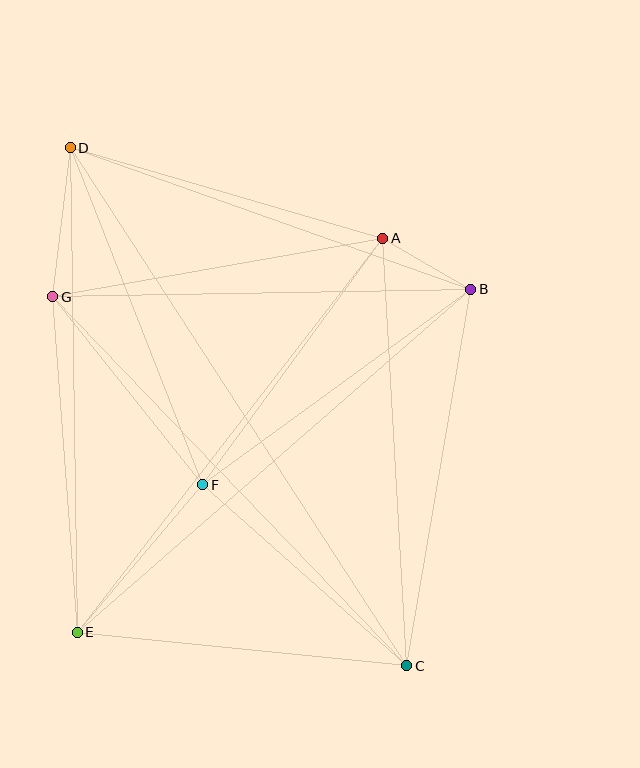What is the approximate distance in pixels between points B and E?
The distance between B and E is approximately 522 pixels.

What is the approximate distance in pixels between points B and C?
The distance between B and C is approximately 382 pixels.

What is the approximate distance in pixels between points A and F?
The distance between A and F is approximately 305 pixels.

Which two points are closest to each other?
Points A and B are closest to each other.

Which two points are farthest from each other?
Points C and D are farthest from each other.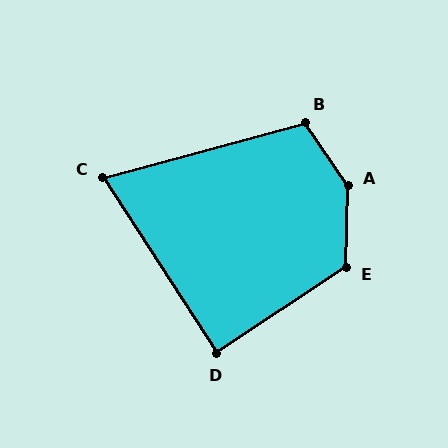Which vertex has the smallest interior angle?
C, at approximately 72 degrees.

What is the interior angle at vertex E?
Approximately 125 degrees (obtuse).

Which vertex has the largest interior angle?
A, at approximately 145 degrees.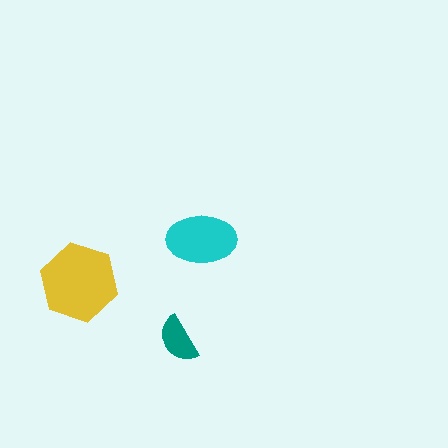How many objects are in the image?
There are 3 objects in the image.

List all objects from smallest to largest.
The teal semicircle, the cyan ellipse, the yellow hexagon.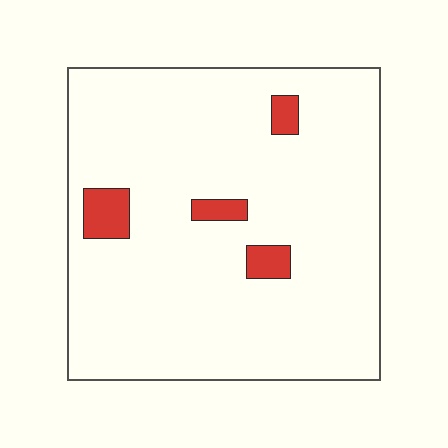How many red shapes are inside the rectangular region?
4.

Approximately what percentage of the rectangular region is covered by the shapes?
Approximately 5%.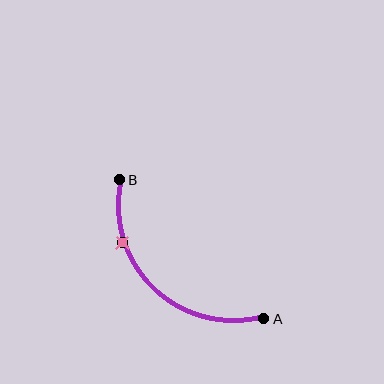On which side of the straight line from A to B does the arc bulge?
The arc bulges below and to the left of the straight line connecting A and B.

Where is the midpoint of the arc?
The arc midpoint is the point on the curve farthest from the straight line joining A and B. It sits below and to the left of that line.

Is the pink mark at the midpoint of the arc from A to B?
No. The pink mark lies on the arc but is closer to endpoint B. The arc midpoint would be at the point on the curve equidistant along the arc from both A and B.